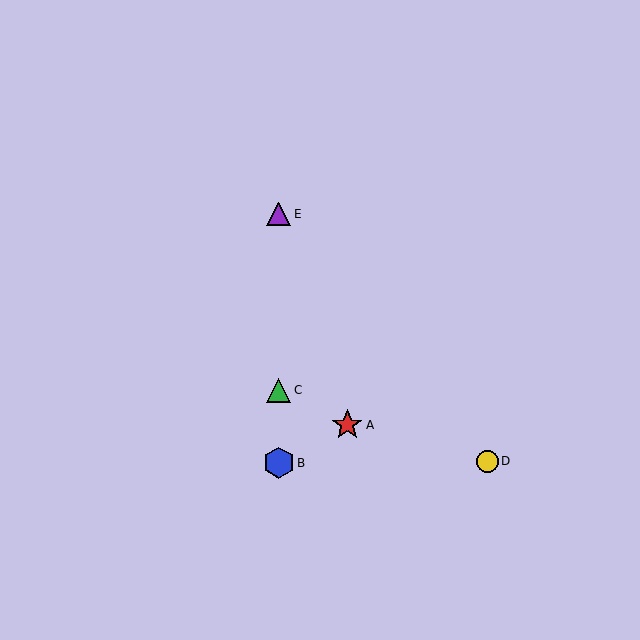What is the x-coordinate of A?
Object A is at x≈347.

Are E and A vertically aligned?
No, E is at x≈279 and A is at x≈347.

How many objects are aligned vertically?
3 objects (B, C, E) are aligned vertically.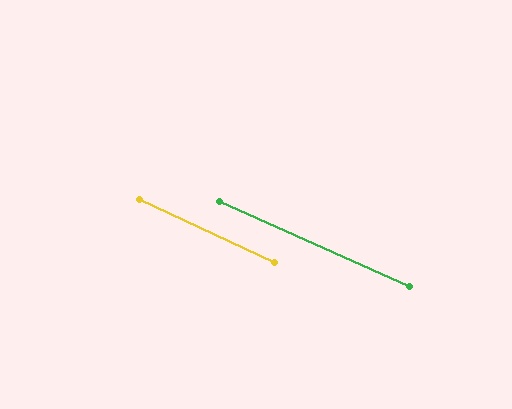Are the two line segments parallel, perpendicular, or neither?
Parallel — their directions differ by only 0.9°.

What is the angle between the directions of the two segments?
Approximately 1 degree.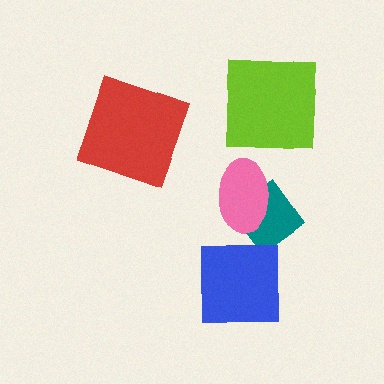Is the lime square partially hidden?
No, no other shape covers it.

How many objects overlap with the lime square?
0 objects overlap with the lime square.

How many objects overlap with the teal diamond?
1 object overlaps with the teal diamond.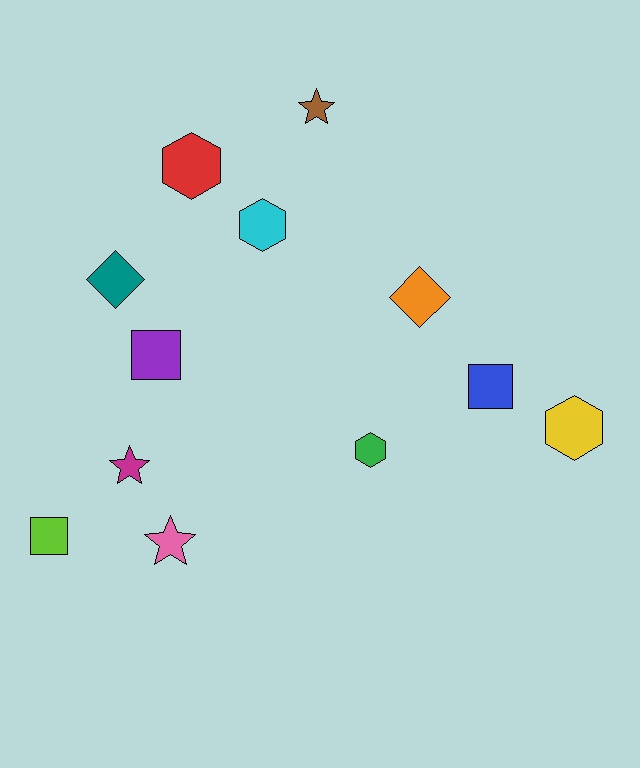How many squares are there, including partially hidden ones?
There are 3 squares.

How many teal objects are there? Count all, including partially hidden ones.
There is 1 teal object.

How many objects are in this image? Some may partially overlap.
There are 12 objects.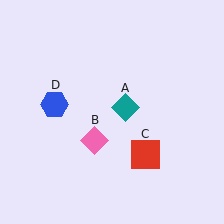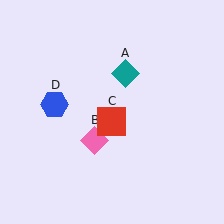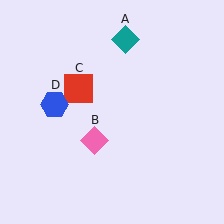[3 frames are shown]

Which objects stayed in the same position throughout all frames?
Pink diamond (object B) and blue hexagon (object D) remained stationary.